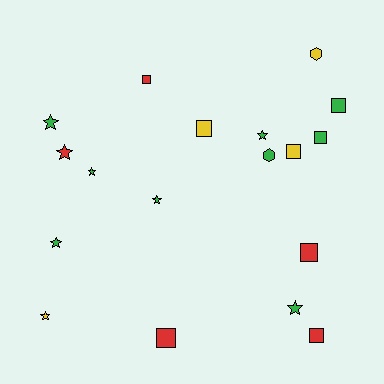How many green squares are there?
There are 2 green squares.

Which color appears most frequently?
Green, with 9 objects.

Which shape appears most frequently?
Square, with 8 objects.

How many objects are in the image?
There are 18 objects.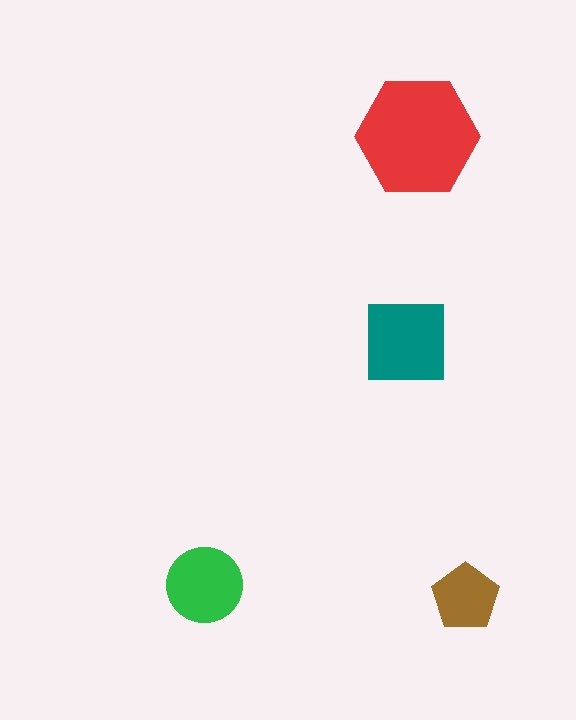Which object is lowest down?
The brown pentagon is bottommost.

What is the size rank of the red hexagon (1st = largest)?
1st.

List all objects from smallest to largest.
The brown pentagon, the green circle, the teal square, the red hexagon.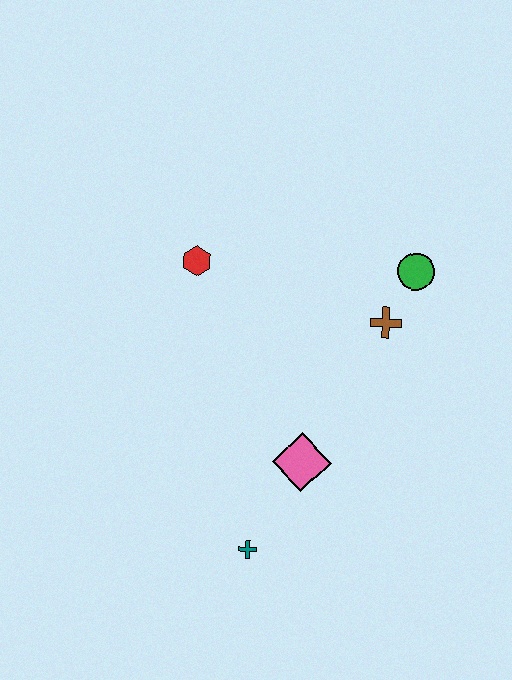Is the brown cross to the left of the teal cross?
No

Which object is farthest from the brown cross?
The teal cross is farthest from the brown cross.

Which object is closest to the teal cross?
The pink diamond is closest to the teal cross.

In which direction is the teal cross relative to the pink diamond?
The teal cross is below the pink diamond.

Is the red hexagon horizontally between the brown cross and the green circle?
No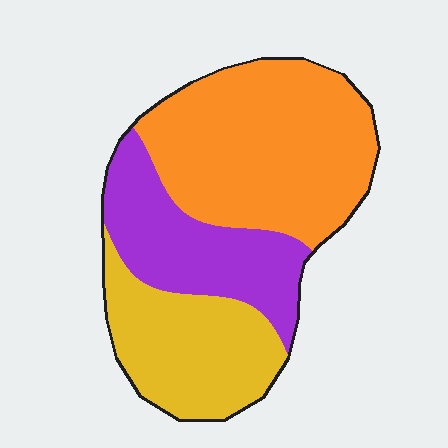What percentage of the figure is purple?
Purple takes up about one quarter (1/4) of the figure.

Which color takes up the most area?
Orange, at roughly 45%.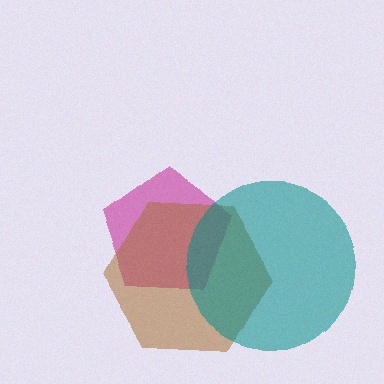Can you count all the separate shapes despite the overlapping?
Yes, there are 3 separate shapes.